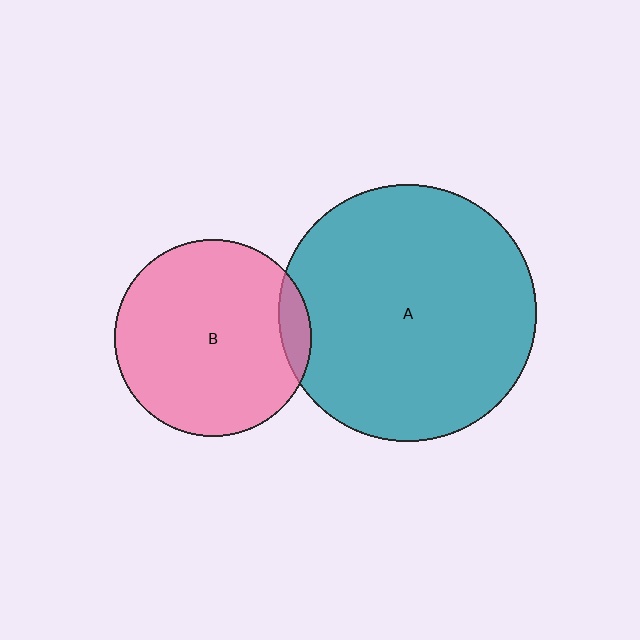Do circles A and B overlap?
Yes.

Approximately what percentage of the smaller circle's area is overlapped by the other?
Approximately 10%.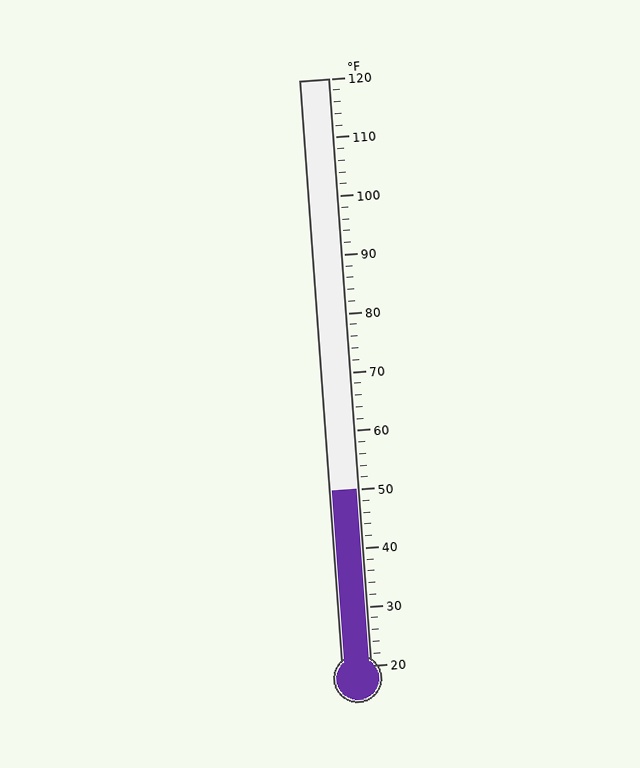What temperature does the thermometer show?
The thermometer shows approximately 50°F.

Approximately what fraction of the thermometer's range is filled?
The thermometer is filled to approximately 30% of its range.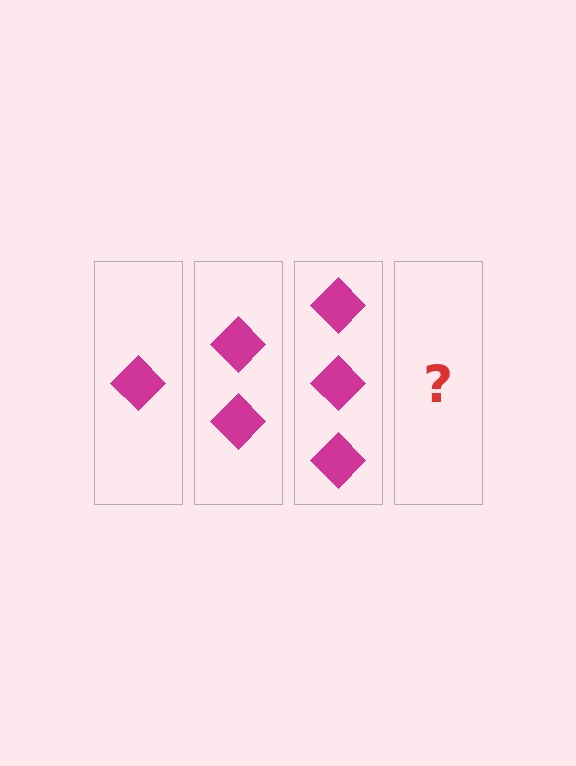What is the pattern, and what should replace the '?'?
The pattern is that each step adds one more diamond. The '?' should be 4 diamonds.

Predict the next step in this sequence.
The next step is 4 diamonds.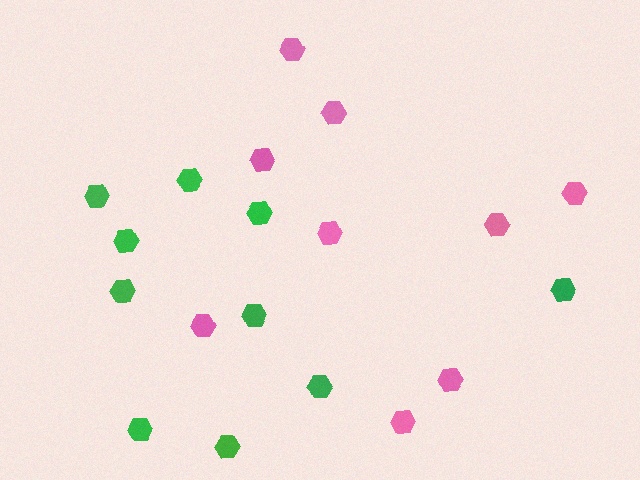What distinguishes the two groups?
There are 2 groups: one group of green hexagons (10) and one group of pink hexagons (9).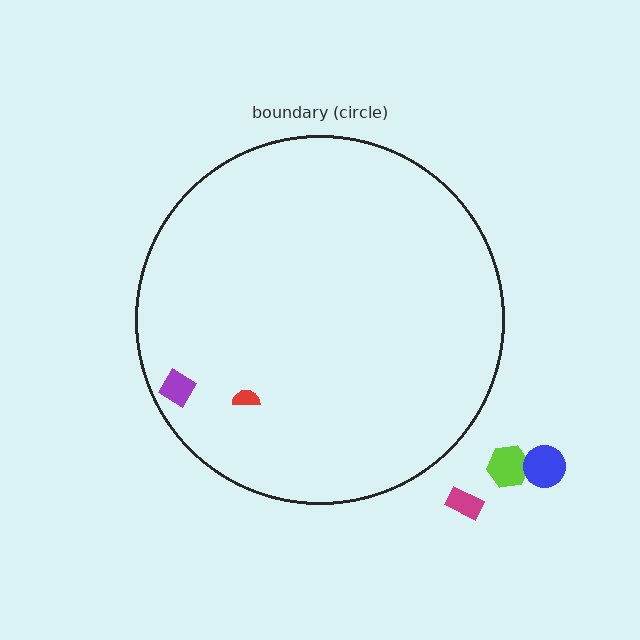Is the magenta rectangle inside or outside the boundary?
Outside.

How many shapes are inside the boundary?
2 inside, 3 outside.